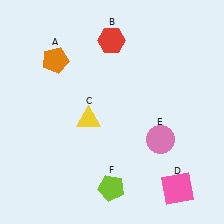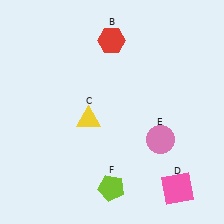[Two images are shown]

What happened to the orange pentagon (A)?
The orange pentagon (A) was removed in Image 2. It was in the top-left area of Image 1.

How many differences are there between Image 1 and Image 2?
There is 1 difference between the two images.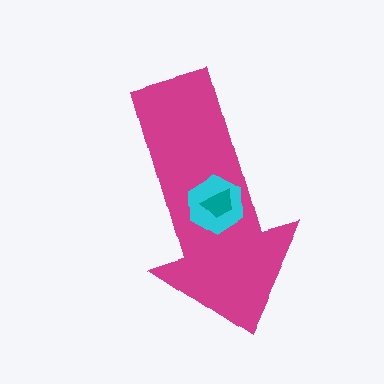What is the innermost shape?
The teal trapezoid.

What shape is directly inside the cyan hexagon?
The teal trapezoid.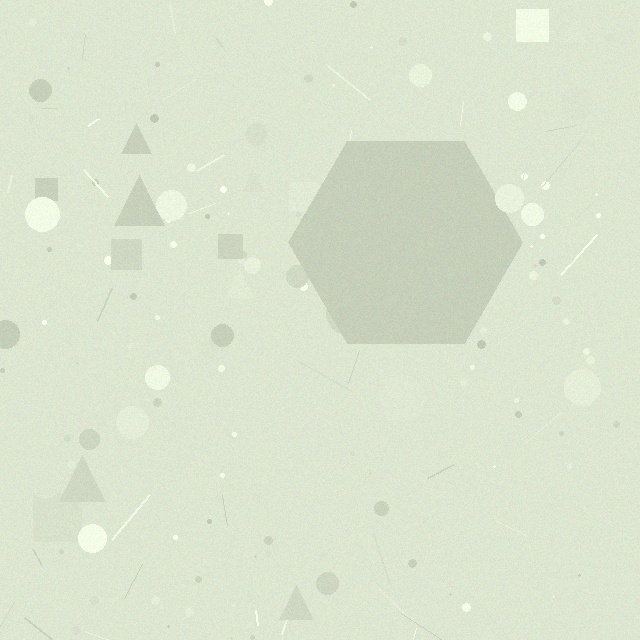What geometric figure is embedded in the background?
A hexagon is embedded in the background.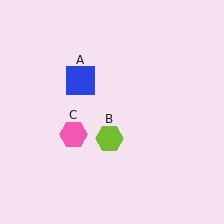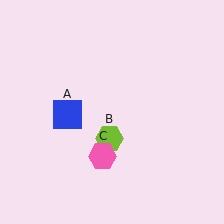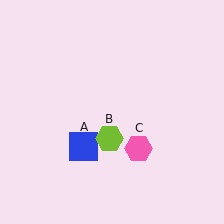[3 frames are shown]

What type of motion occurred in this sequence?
The blue square (object A), pink hexagon (object C) rotated counterclockwise around the center of the scene.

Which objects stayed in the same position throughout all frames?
Lime hexagon (object B) remained stationary.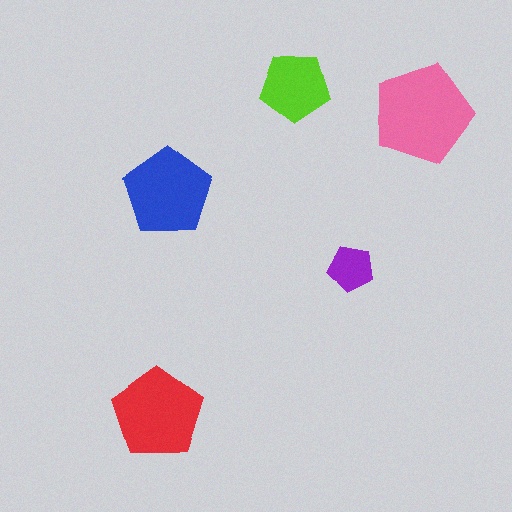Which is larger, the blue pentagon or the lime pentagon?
The blue one.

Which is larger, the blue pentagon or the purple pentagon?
The blue one.